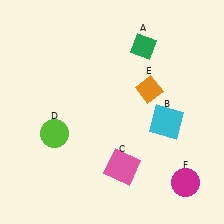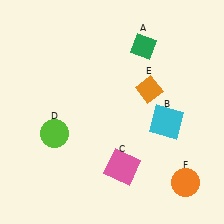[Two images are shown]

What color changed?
The circle (F) changed from magenta in Image 1 to orange in Image 2.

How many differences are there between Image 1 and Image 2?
There is 1 difference between the two images.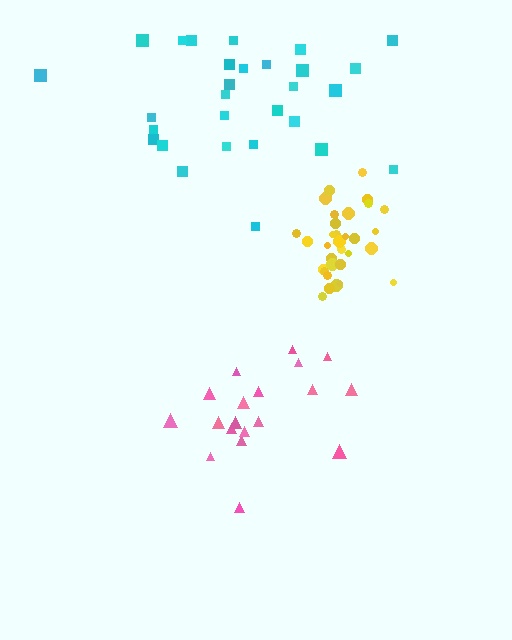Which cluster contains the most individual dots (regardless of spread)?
Yellow (32).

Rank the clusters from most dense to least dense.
yellow, cyan, pink.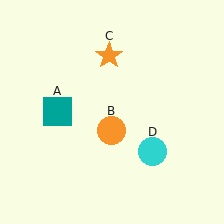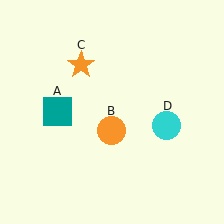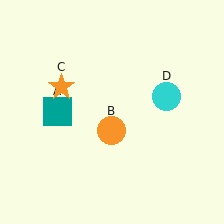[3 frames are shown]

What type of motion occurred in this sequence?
The orange star (object C), cyan circle (object D) rotated counterclockwise around the center of the scene.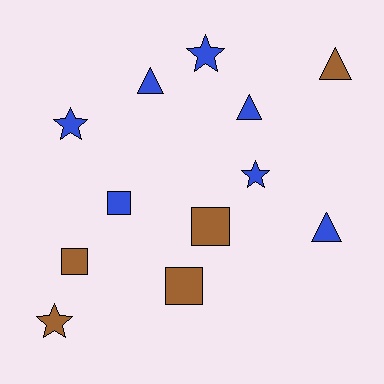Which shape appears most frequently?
Star, with 4 objects.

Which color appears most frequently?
Blue, with 7 objects.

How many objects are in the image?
There are 12 objects.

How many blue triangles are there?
There are 3 blue triangles.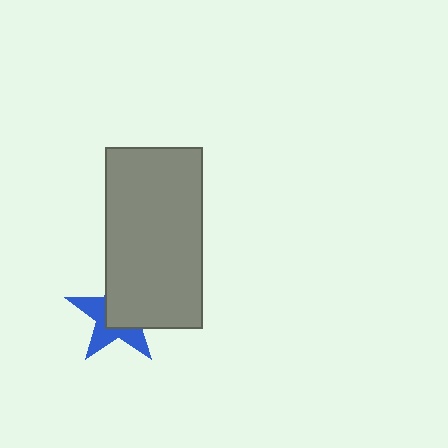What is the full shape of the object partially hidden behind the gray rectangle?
The partially hidden object is a blue star.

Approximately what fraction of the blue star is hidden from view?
Roughly 55% of the blue star is hidden behind the gray rectangle.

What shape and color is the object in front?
The object in front is a gray rectangle.